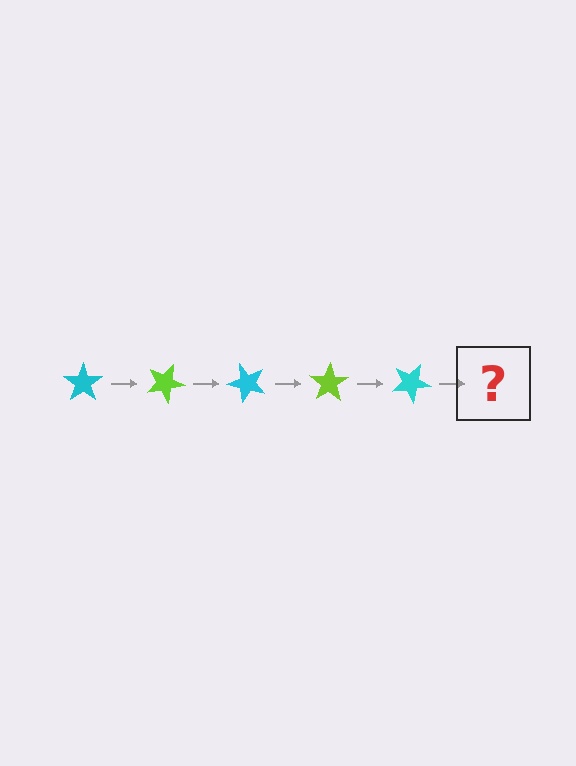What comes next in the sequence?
The next element should be a lime star, rotated 125 degrees from the start.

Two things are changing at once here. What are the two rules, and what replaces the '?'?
The two rules are that it rotates 25 degrees each step and the color cycles through cyan and lime. The '?' should be a lime star, rotated 125 degrees from the start.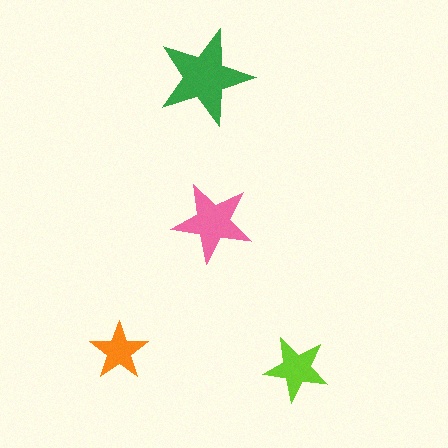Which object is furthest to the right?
The lime star is rightmost.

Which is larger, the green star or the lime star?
The green one.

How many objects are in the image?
There are 4 objects in the image.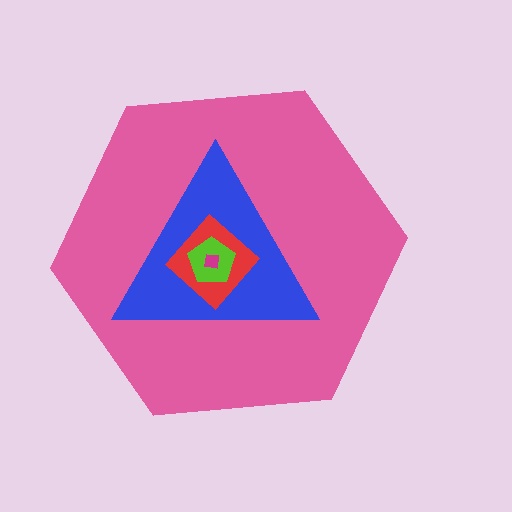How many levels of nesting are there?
5.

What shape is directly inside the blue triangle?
The red diamond.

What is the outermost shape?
The pink hexagon.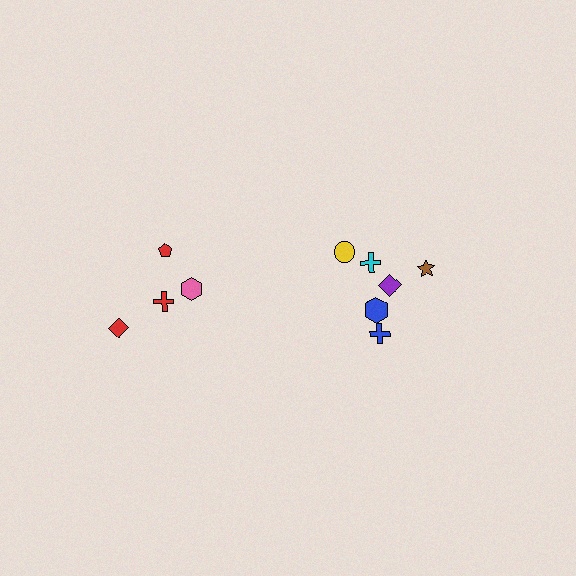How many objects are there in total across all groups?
There are 10 objects.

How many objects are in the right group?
There are 6 objects.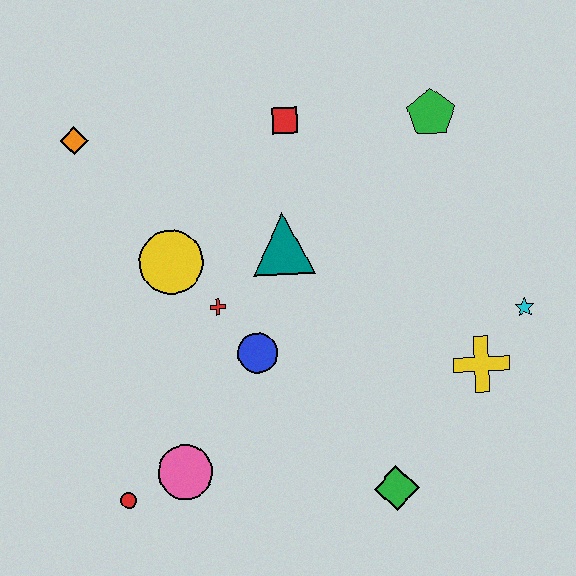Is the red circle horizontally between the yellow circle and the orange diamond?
Yes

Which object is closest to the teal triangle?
The red cross is closest to the teal triangle.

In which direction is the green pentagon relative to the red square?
The green pentagon is to the right of the red square.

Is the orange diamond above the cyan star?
Yes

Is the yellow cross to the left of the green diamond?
No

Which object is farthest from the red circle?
The green pentagon is farthest from the red circle.